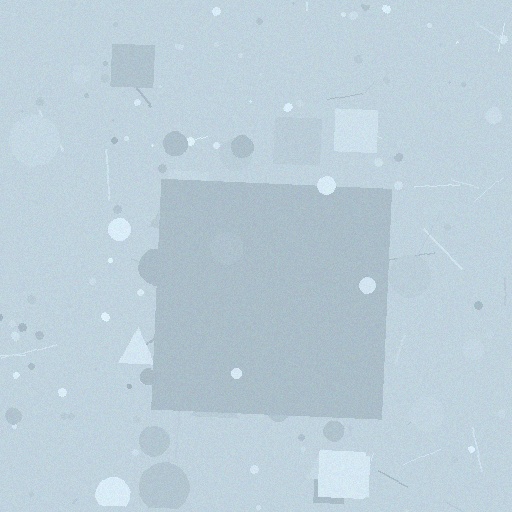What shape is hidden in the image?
A square is hidden in the image.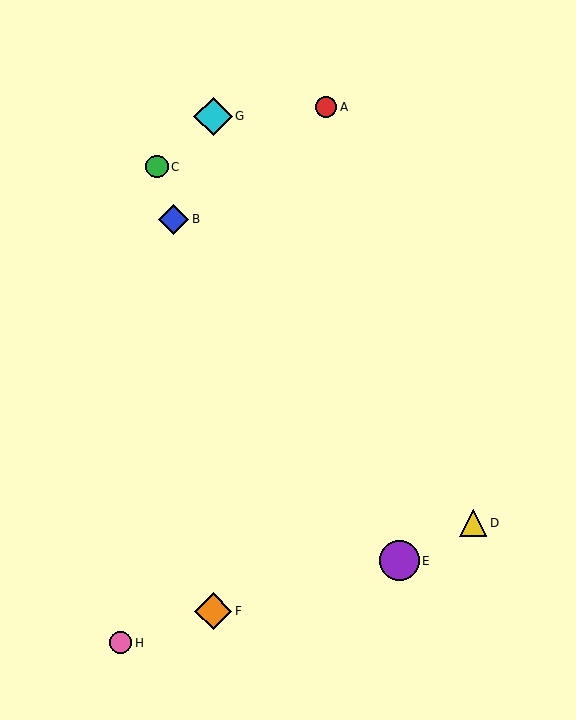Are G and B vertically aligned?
No, G is at x≈213 and B is at x≈174.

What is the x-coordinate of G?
Object G is at x≈213.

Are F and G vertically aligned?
Yes, both are at x≈213.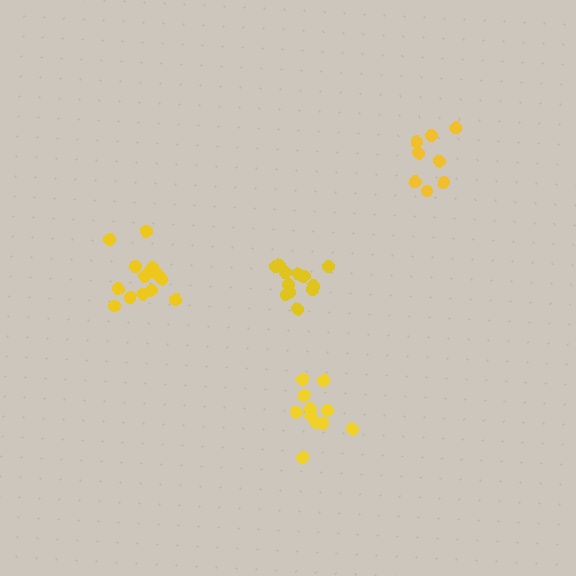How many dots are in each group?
Group 1: 13 dots, Group 2: 8 dots, Group 3: 14 dots, Group 4: 11 dots (46 total).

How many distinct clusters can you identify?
There are 4 distinct clusters.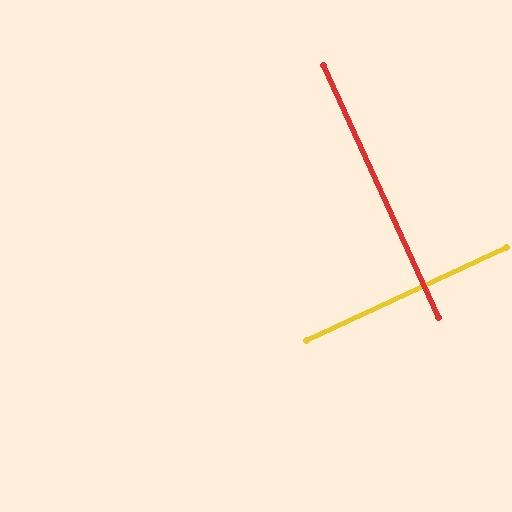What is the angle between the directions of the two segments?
Approximately 89 degrees.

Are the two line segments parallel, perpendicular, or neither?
Perpendicular — they meet at approximately 89°.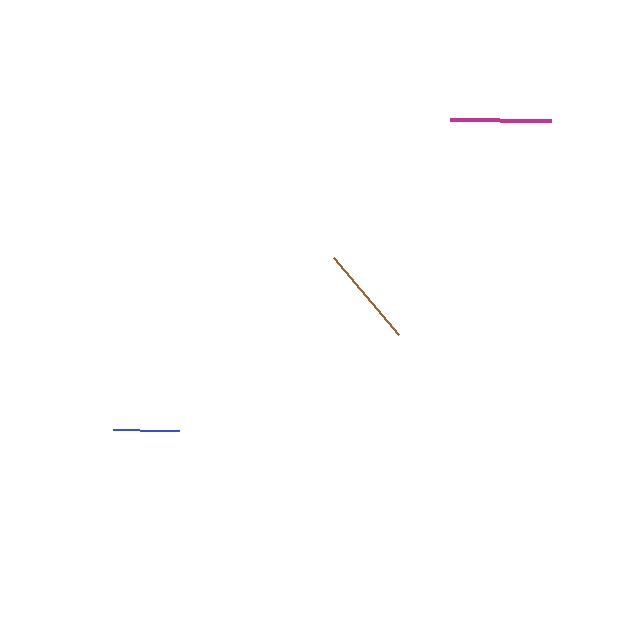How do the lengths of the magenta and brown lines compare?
The magenta and brown lines are approximately the same length.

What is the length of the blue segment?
The blue segment is approximately 66 pixels long.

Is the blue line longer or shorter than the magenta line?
The magenta line is longer than the blue line.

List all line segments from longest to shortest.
From longest to shortest: magenta, brown, blue.